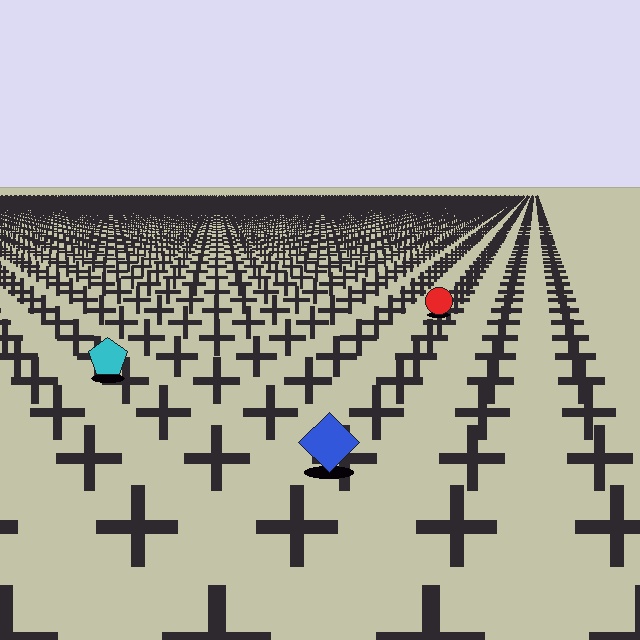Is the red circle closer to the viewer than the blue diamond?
No. The blue diamond is closer — you can tell from the texture gradient: the ground texture is coarser near it.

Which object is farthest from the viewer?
The red circle is farthest from the viewer. It appears smaller and the ground texture around it is denser.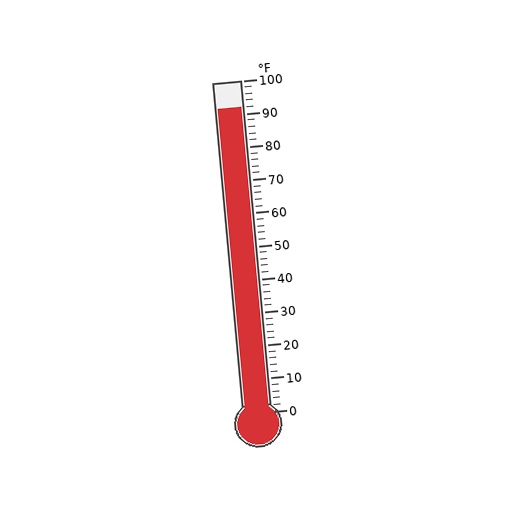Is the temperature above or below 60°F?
The temperature is above 60°F.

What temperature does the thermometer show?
The thermometer shows approximately 92°F.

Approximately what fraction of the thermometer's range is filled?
The thermometer is filled to approximately 90% of its range.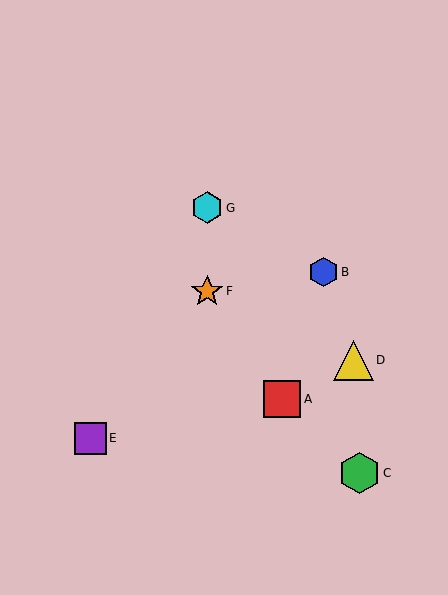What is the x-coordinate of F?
Object F is at x≈207.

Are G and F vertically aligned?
Yes, both are at x≈207.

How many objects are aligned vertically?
2 objects (F, G) are aligned vertically.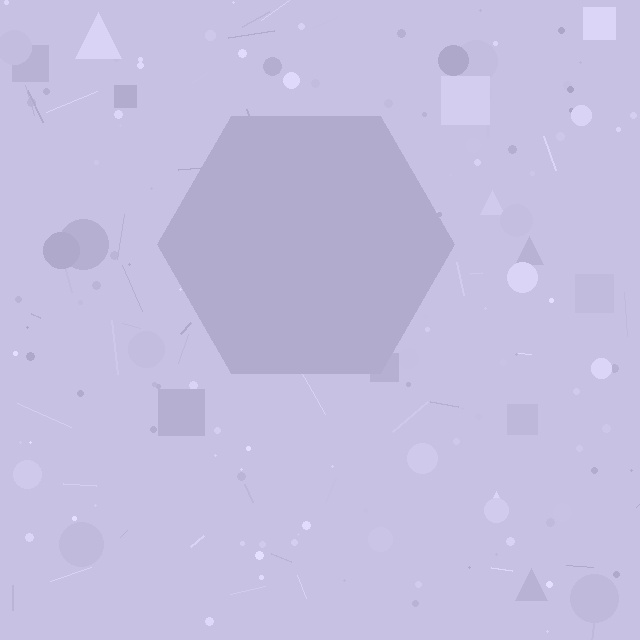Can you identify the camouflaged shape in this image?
The camouflaged shape is a hexagon.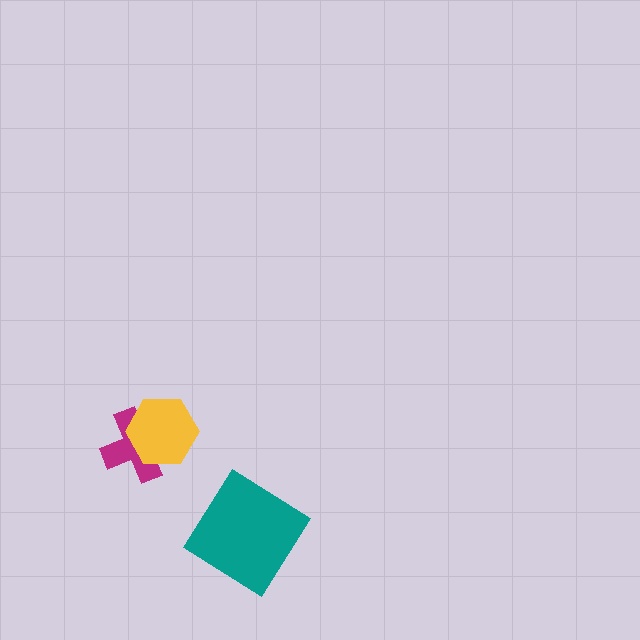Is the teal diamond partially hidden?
No, no other shape covers it.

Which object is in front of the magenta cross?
The yellow hexagon is in front of the magenta cross.